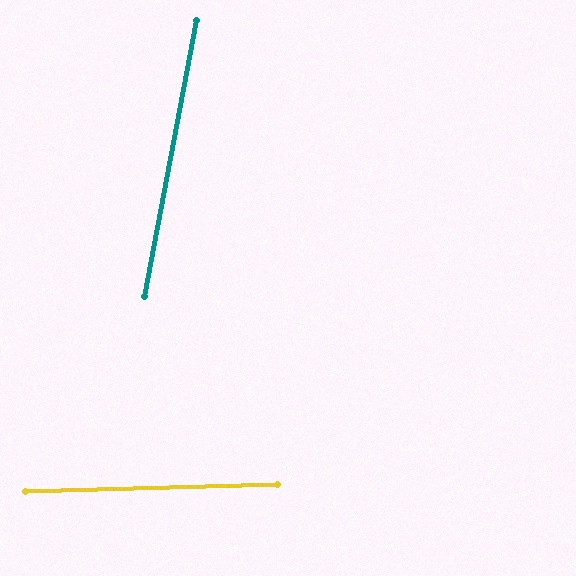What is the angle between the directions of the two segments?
Approximately 78 degrees.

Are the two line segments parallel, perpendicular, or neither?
Neither parallel nor perpendicular — they differ by about 78°.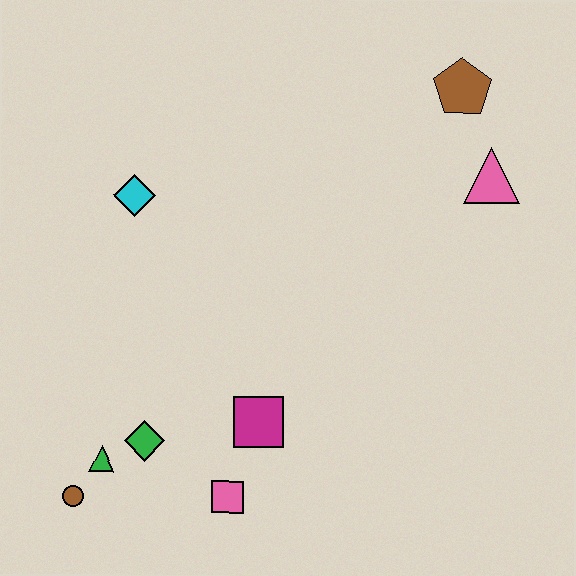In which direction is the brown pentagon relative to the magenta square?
The brown pentagon is above the magenta square.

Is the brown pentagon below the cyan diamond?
No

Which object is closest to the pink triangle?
The brown pentagon is closest to the pink triangle.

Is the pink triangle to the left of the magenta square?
No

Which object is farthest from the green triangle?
The brown pentagon is farthest from the green triangle.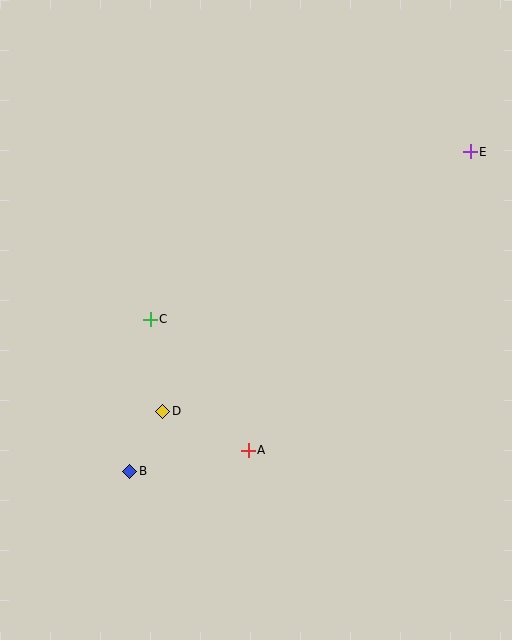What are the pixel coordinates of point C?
Point C is at (150, 319).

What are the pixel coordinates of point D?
Point D is at (163, 411).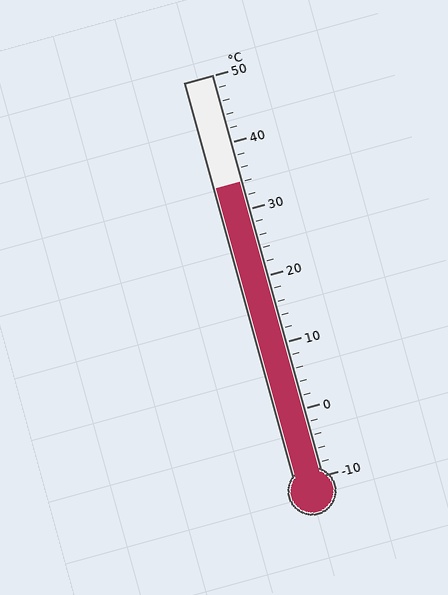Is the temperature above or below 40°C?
The temperature is below 40°C.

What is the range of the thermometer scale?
The thermometer scale ranges from -10°C to 50°C.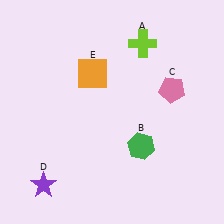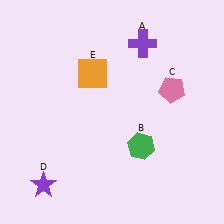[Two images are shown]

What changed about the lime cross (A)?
In Image 1, A is lime. In Image 2, it changed to purple.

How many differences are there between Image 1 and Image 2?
There is 1 difference between the two images.